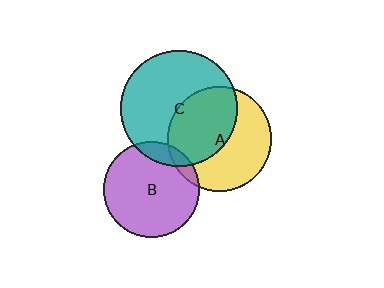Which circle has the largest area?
Circle C (teal).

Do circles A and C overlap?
Yes.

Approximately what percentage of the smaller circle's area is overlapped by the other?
Approximately 50%.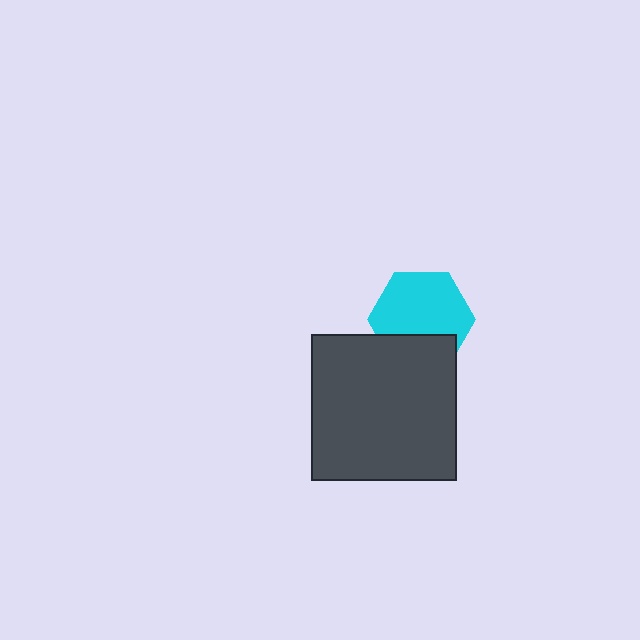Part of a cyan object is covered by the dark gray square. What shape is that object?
It is a hexagon.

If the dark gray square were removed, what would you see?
You would see the complete cyan hexagon.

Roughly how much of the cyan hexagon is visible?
Most of it is visible (roughly 69%).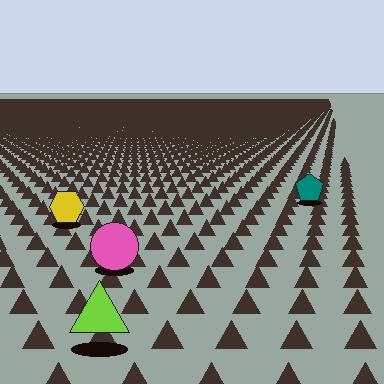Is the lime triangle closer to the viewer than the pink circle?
Yes. The lime triangle is closer — you can tell from the texture gradient: the ground texture is coarser near it.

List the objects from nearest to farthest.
From nearest to farthest: the lime triangle, the pink circle, the yellow hexagon, the teal pentagon.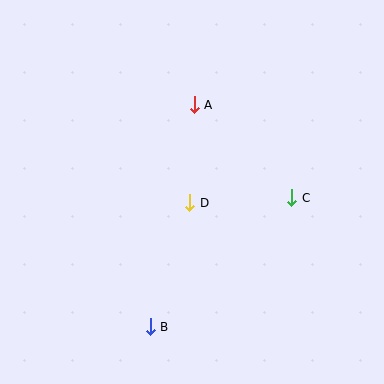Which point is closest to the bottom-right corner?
Point C is closest to the bottom-right corner.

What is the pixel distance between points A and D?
The distance between A and D is 98 pixels.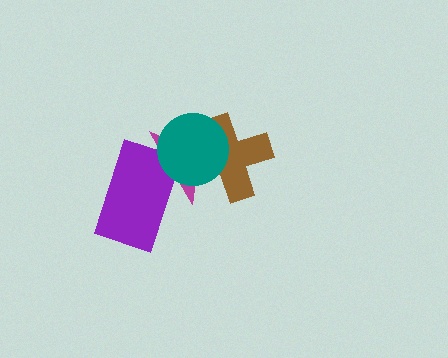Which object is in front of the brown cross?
The teal circle is in front of the brown cross.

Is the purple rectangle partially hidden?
Yes, it is partially covered by another shape.